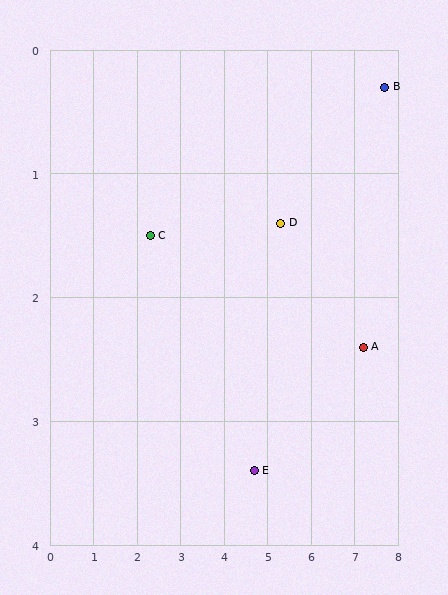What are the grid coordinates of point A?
Point A is at approximately (7.2, 2.4).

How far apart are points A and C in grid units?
Points A and C are about 5.0 grid units apart.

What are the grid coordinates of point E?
Point E is at approximately (4.7, 3.4).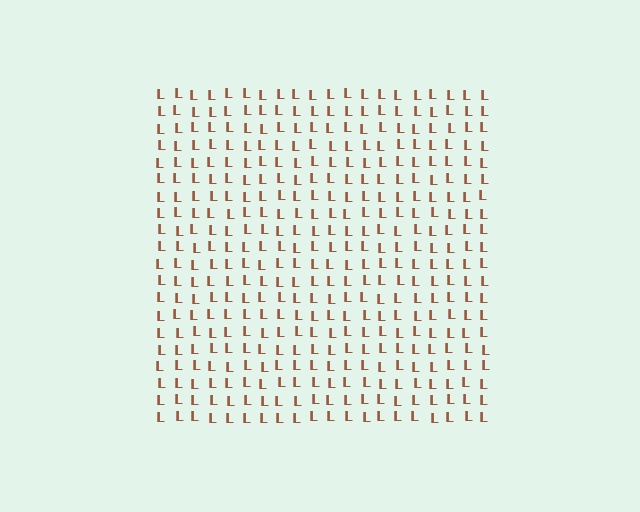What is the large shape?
The large shape is a square.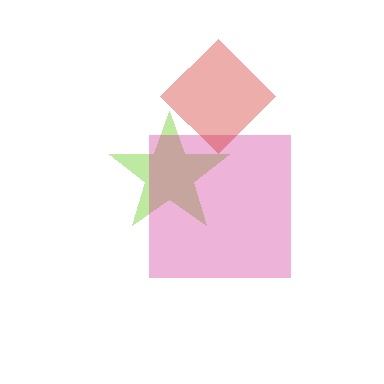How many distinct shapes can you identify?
There are 3 distinct shapes: a lime star, a magenta square, a red diamond.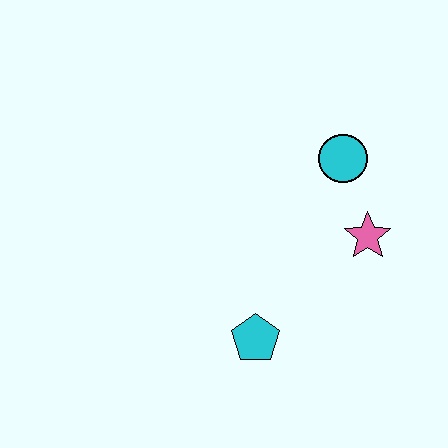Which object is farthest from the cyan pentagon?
The cyan circle is farthest from the cyan pentagon.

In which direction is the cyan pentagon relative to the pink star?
The cyan pentagon is to the left of the pink star.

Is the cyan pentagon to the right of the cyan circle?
No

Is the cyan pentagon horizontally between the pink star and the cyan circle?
No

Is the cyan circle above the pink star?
Yes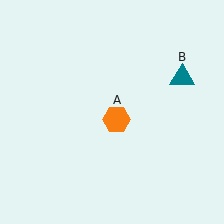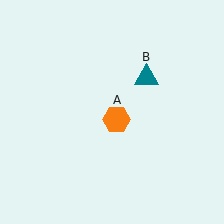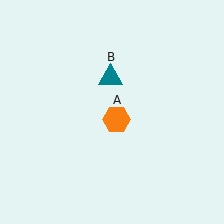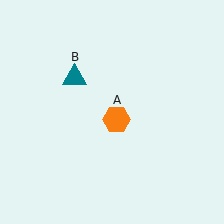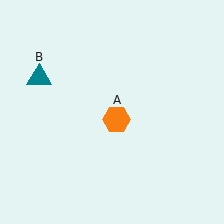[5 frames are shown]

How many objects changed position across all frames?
1 object changed position: teal triangle (object B).